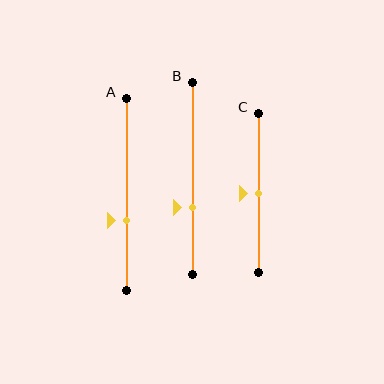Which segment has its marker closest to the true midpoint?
Segment C has its marker closest to the true midpoint.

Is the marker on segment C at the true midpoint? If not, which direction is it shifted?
Yes, the marker on segment C is at the true midpoint.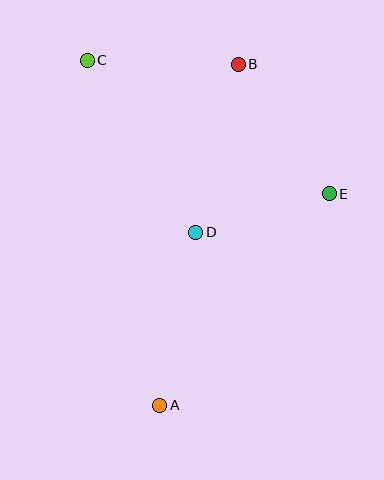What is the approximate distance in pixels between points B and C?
The distance between B and C is approximately 151 pixels.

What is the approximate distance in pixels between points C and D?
The distance between C and D is approximately 203 pixels.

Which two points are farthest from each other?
Points A and C are farthest from each other.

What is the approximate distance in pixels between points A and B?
The distance between A and B is approximately 350 pixels.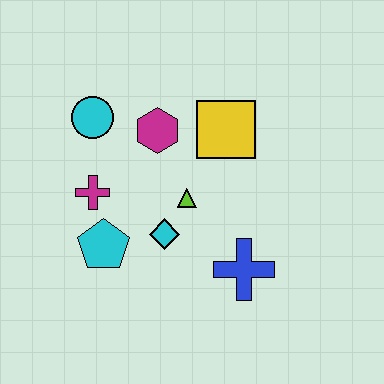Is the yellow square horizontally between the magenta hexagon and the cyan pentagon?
No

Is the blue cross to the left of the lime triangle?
No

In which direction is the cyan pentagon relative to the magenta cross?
The cyan pentagon is below the magenta cross.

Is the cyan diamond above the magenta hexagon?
No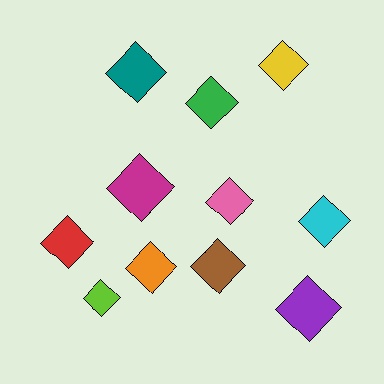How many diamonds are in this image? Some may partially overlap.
There are 11 diamonds.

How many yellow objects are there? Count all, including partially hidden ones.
There is 1 yellow object.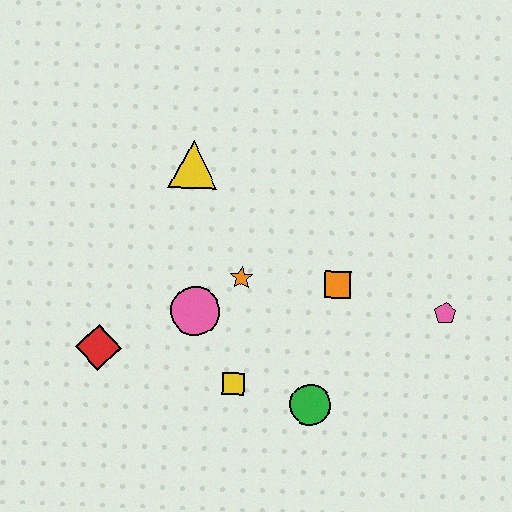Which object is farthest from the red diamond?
The pink pentagon is farthest from the red diamond.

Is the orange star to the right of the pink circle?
Yes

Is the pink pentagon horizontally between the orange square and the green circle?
No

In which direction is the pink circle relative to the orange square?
The pink circle is to the left of the orange square.